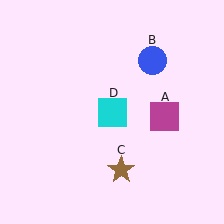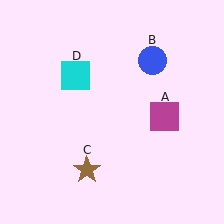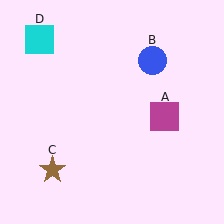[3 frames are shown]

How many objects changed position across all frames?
2 objects changed position: brown star (object C), cyan square (object D).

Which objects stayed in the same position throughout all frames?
Magenta square (object A) and blue circle (object B) remained stationary.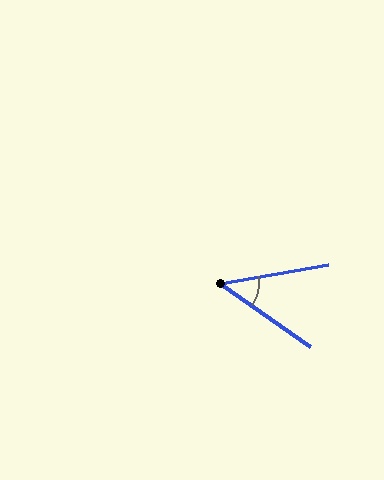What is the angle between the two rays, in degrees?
Approximately 45 degrees.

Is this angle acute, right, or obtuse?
It is acute.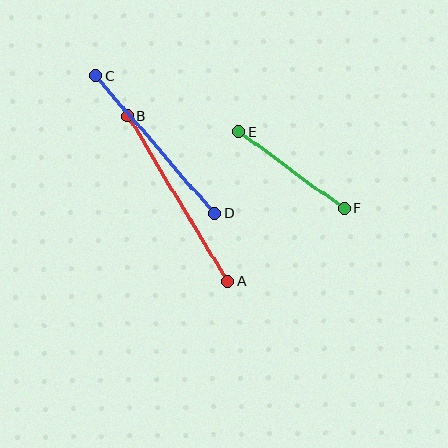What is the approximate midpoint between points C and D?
The midpoint is at approximately (155, 144) pixels.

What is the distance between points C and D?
The distance is approximately 182 pixels.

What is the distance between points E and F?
The distance is approximately 131 pixels.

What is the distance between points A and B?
The distance is approximately 193 pixels.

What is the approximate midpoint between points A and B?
The midpoint is at approximately (178, 199) pixels.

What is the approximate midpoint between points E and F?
The midpoint is at approximately (291, 170) pixels.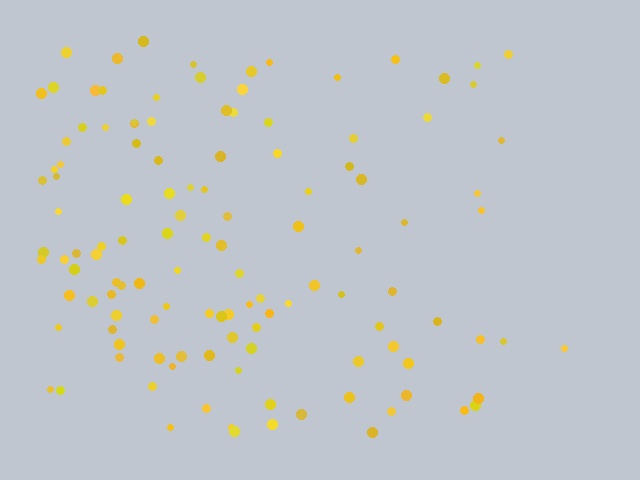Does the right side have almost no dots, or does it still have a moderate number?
Still a moderate number, just noticeably fewer than the left.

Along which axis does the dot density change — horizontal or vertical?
Horizontal.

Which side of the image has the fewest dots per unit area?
The right.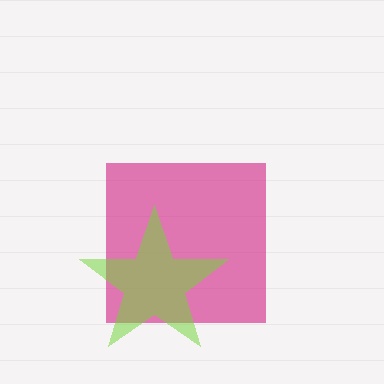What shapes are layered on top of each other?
The layered shapes are: a magenta square, a lime star.